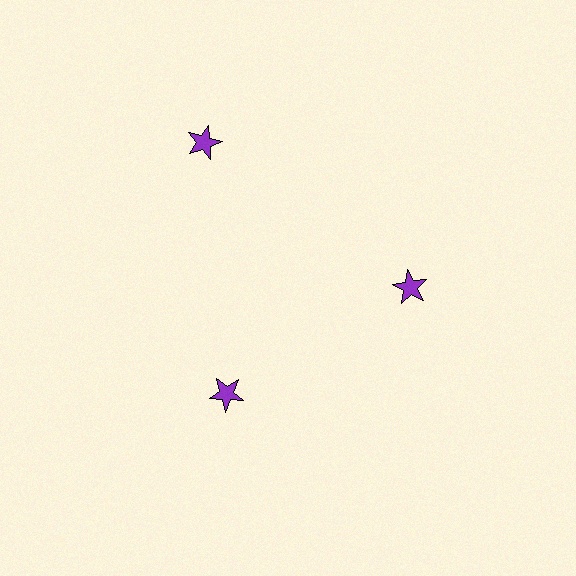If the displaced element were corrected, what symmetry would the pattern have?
It would have 3-fold rotational symmetry — the pattern would map onto itself every 120 degrees.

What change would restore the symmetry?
The symmetry would be restored by moving it inward, back onto the ring so that all 3 stars sit at equal angles and equal distance from the center.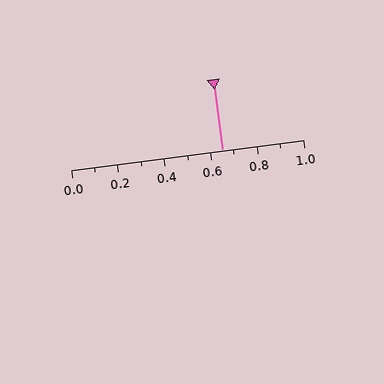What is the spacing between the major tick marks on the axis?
The major ticks are spaced 0.2 apart.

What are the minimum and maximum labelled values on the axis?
The axis runs from 0.0 to 1.0.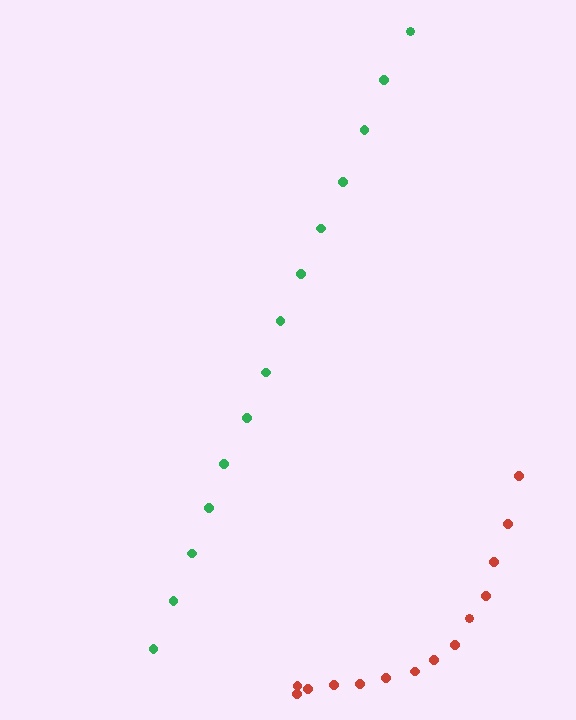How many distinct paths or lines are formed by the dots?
There are 2 distinct paths.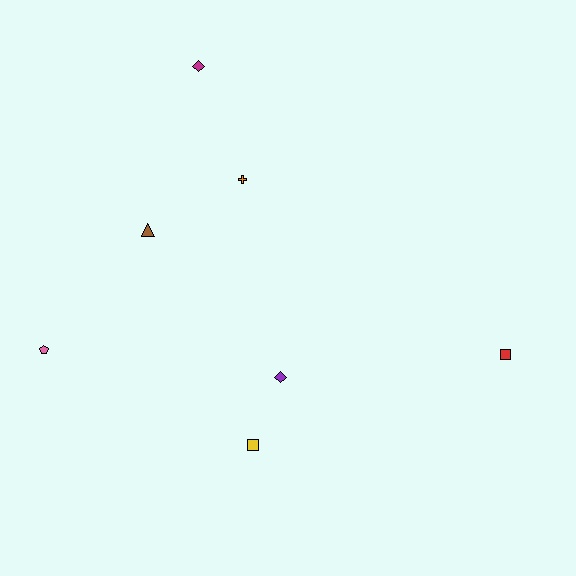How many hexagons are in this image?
There are no hexagons.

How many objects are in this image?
There are 7 objects.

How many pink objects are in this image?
There is 1 pink object.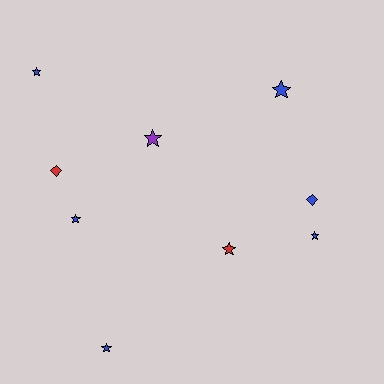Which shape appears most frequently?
Star, with 7 objects.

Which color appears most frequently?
Blue, with 6 objects.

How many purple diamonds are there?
There are no purple diamonds.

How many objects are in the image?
There are 9 objects.